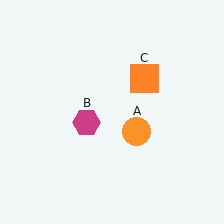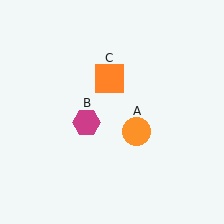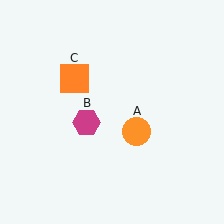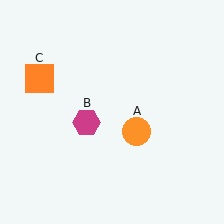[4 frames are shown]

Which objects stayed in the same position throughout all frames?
Orange circle (object A) and magenta hexagon (object B) remained stationary.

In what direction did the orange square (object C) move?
The orange square (object C) moved left.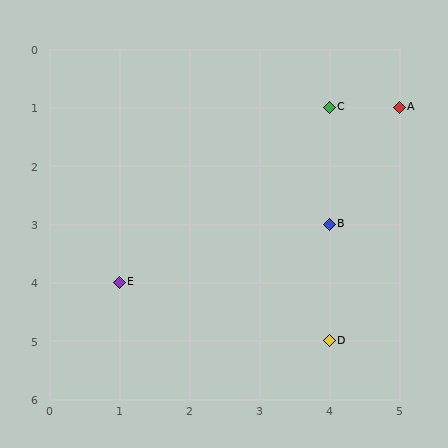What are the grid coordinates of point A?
Point A is at grid coordinates (5, 1).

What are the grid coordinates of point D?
Point D is at grid coordinates (4, 5).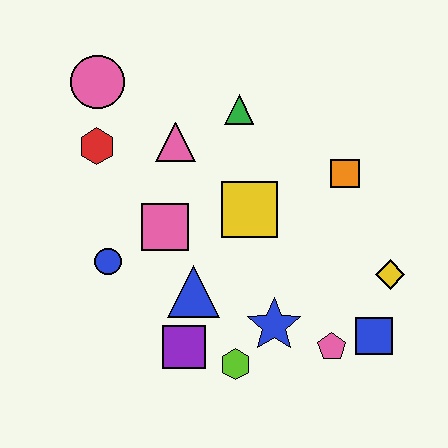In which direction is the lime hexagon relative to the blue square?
The lime hexagon is to the left of the blue square.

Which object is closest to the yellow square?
The pink square is closest to the yellow square.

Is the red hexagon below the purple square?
No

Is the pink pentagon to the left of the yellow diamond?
Yes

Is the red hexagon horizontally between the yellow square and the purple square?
No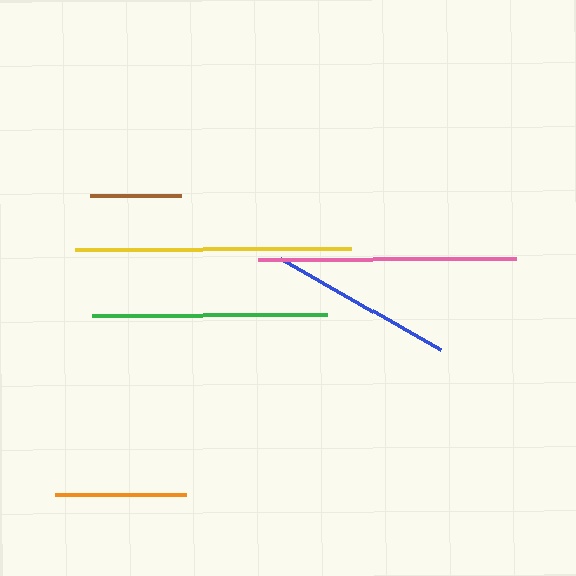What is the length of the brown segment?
The brown segment is approximately 91 pixels long.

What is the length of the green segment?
The green segment is approximately 235 pixels long.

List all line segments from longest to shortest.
From longest to shortest: yellow, pink, green, blue, orange, brown.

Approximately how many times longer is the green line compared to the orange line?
The green line is approximately 1.8 times the length of the orange line.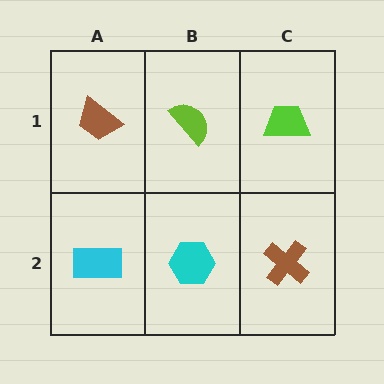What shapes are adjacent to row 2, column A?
A brown trapezoid (row 1, column A), a cyan hexagon (row 2, column B).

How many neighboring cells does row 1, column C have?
2.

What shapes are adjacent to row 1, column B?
A cyan hexagon (row 2, column B), a brown trapezoid (row 1, column A), a lime trapezoid (row 1, column C).